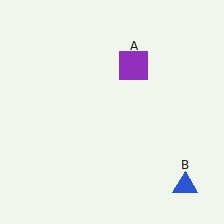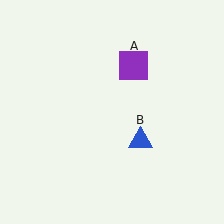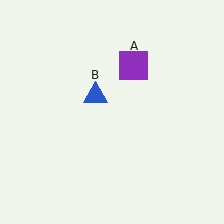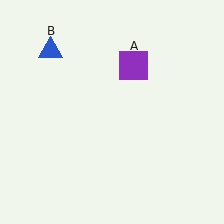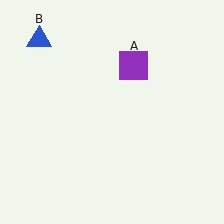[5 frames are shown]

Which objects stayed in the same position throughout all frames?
Purple square (object A) remained stationary.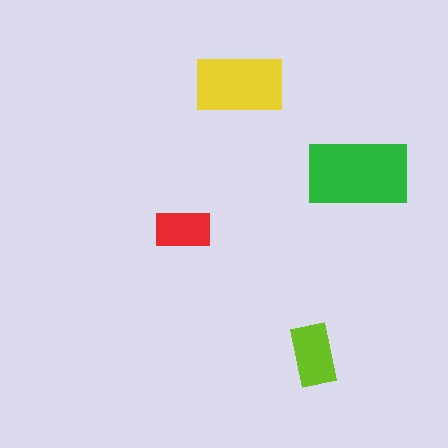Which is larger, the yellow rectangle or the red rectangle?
The yellow one.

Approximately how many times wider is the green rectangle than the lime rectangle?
About 1.5 times wider.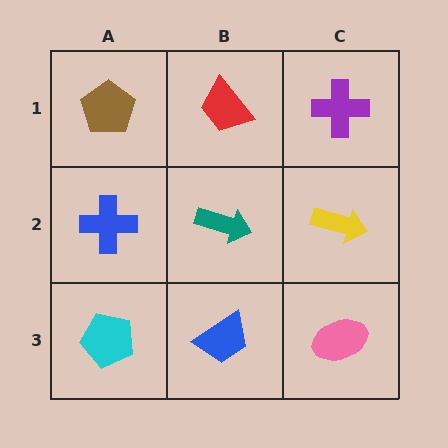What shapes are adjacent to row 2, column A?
A brown pentagon (row 1, column A), a cyan pentagon (row 3, column A), a teal arrow (row 2, column B).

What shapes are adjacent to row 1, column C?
A yellow arrow (row 2, column C), a red trapezoid (row 1, column B).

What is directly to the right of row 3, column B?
A pink ellipse.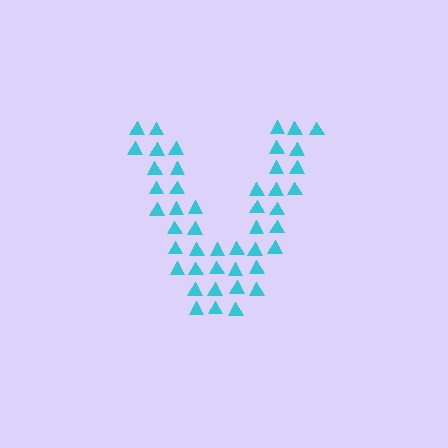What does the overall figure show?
The overall figure shows the letter V.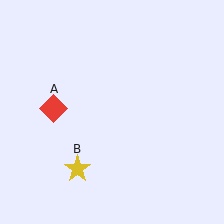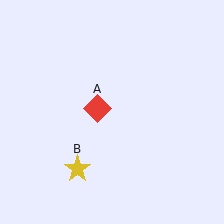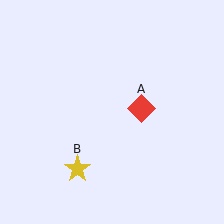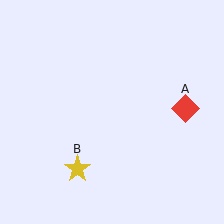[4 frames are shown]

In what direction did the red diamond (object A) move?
The red diamond (object A) moved right.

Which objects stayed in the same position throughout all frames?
Yellow star (object B) remained stationary.